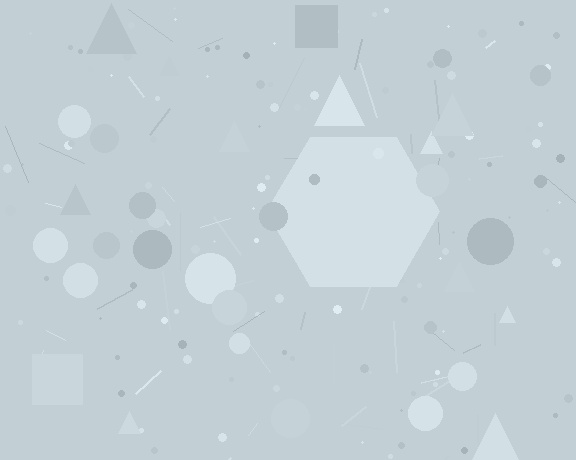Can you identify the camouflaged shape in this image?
The camouflaged shape is a hexagon.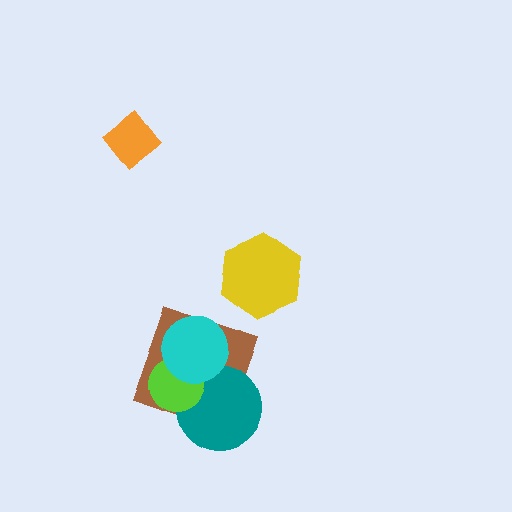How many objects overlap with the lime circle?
3 objects overlap with the lime circle.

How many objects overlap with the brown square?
3 objects overlap with the brown square.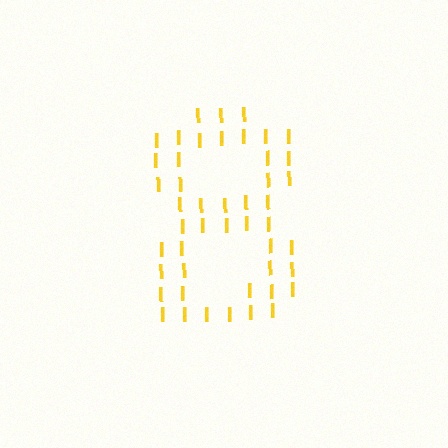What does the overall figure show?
The overall figure shows the digit 8.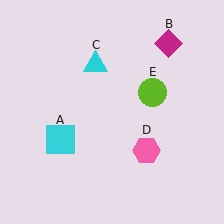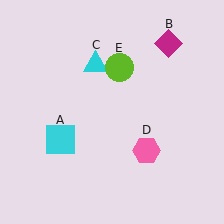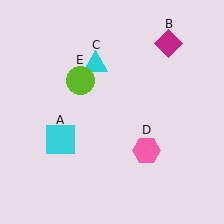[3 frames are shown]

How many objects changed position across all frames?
1 object changed position: lime circle (object E).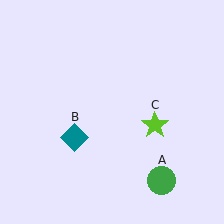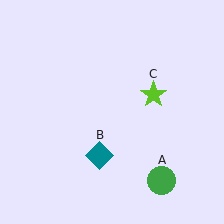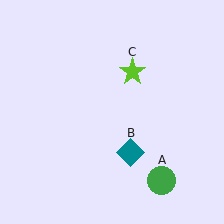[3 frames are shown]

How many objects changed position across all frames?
2 objects changed position: teal diamond (object B), lime star (object C).